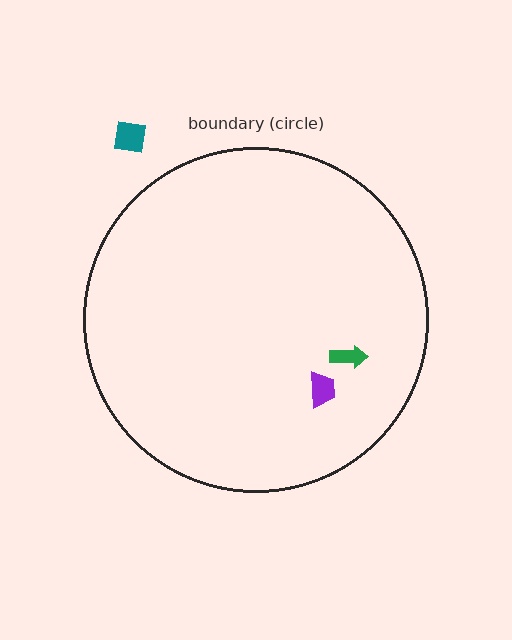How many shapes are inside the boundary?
2 inside, 3 outside.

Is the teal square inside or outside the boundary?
Outside.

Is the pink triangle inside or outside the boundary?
Outside.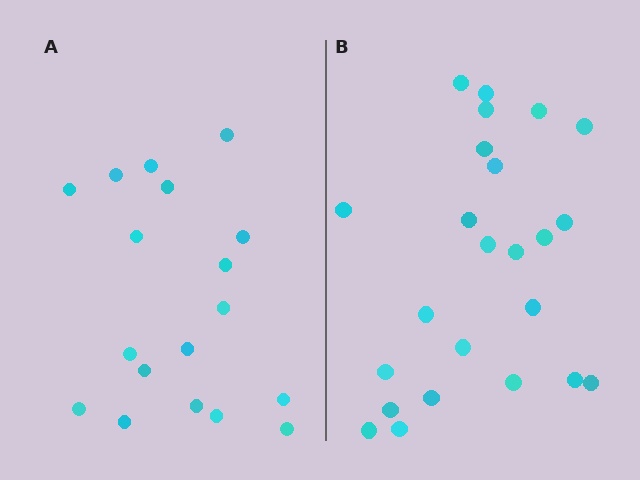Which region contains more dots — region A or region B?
Region B (the right region) has more dots.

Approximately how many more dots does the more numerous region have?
Region B has about 6 more dots than region A.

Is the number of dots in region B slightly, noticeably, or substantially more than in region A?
Region B has noticeably more, but not dramatically so. The ratio is roughly 1.3 to 1.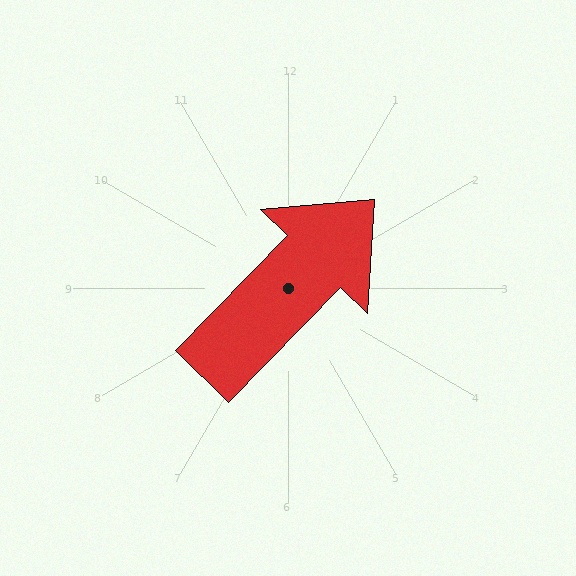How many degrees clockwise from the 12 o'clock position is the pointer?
Approximately 44 degrees.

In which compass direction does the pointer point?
Northeast.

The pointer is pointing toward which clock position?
Roughly 1 o'clock.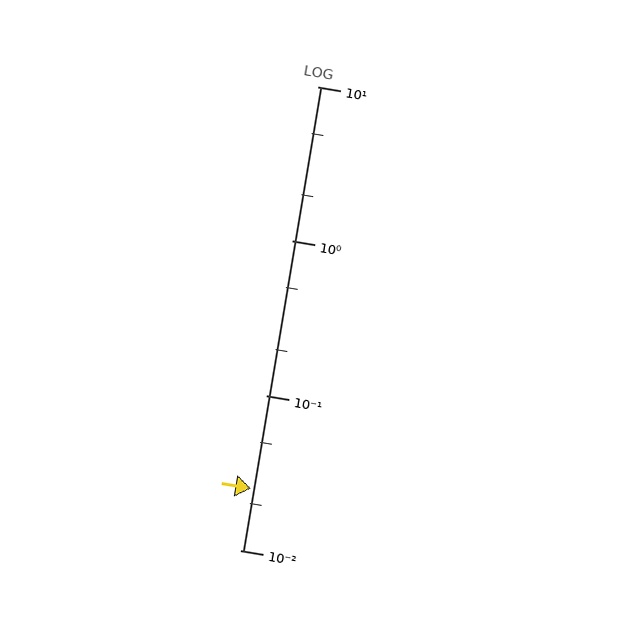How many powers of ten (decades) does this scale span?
The scale spans 3 decades, from 0.01 to 10.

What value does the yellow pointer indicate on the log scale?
The pointer indicates approximately 0.025.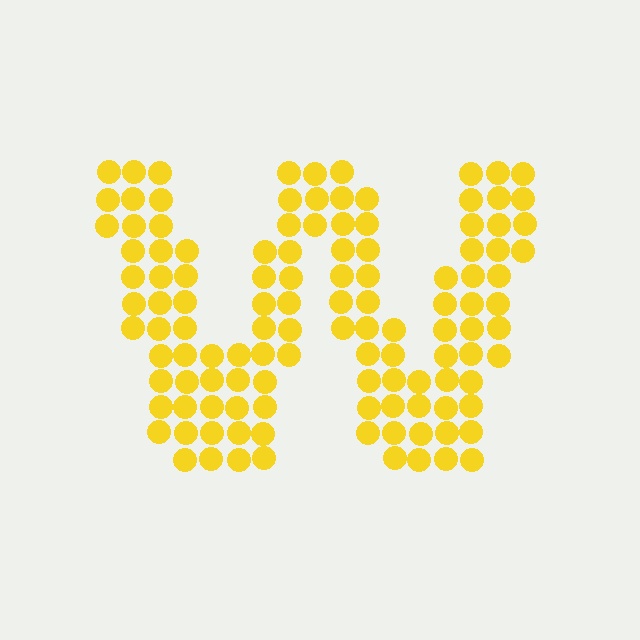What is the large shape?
The large shape is the letter W.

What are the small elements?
The small elements are circles.